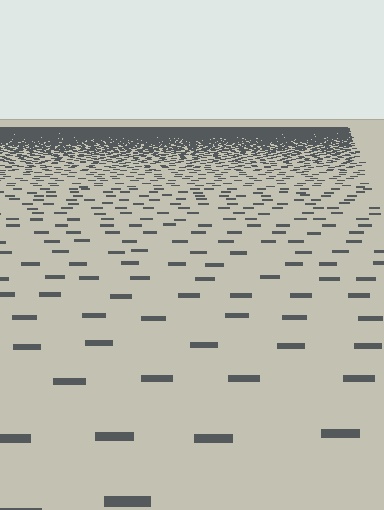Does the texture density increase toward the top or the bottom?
Density increases toward the top.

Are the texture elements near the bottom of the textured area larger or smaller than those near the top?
Larger. Near the bottom, elements are closer to the viewer and appear at a bigger on-screen size.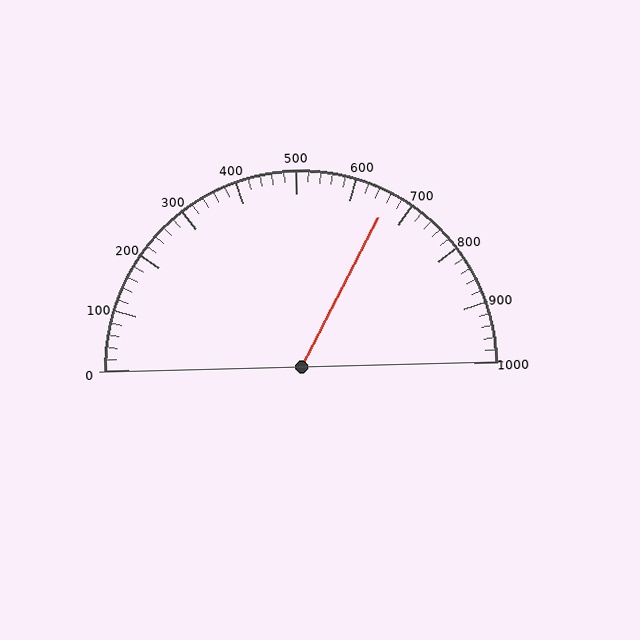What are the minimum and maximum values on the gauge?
The gauge ranges from 0 to 1000.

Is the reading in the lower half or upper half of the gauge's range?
The reading is in the upper half of the range (0 to 1000).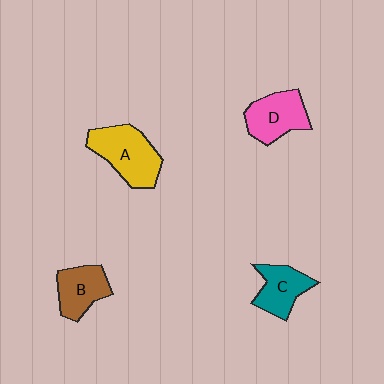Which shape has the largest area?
Shape A (yellow).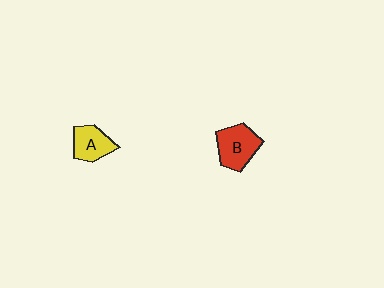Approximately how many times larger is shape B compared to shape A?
Approximately 1.3 times.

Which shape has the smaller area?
Shape A (yellow).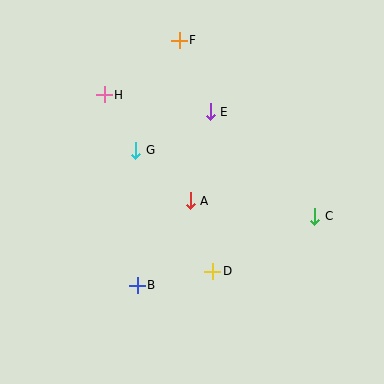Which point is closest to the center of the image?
Point A at (190, 201) is closest to the center.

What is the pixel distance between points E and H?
The distance between E and H is 108 pixels.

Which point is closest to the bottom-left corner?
Point B is closest to the bottom-left corner.